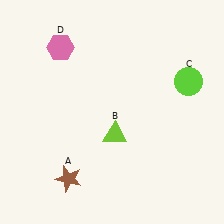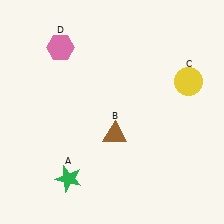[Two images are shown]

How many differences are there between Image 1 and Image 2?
There are 3 differences between the two images.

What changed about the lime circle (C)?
In Image 1, C is lime. In Image 2, it changed to yellow.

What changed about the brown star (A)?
In Image 1, A is brown. In Image 2, it changed to green.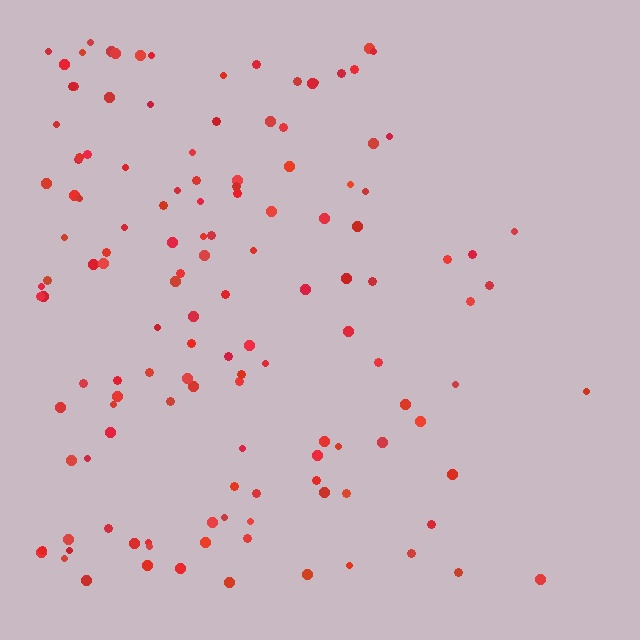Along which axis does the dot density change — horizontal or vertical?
Horizontal.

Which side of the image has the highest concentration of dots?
The left.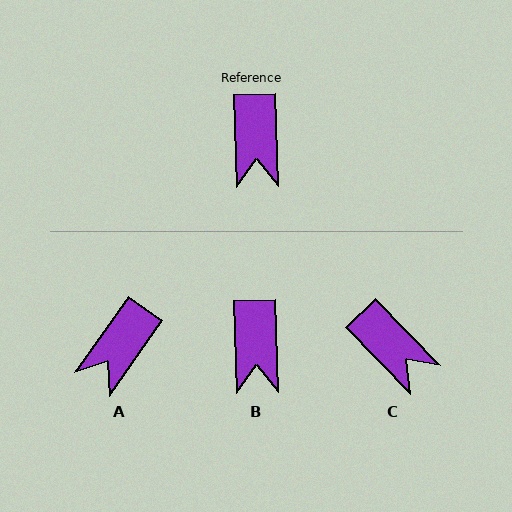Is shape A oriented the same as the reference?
No, it is off by about 37 degrees.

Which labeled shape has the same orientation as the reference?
B.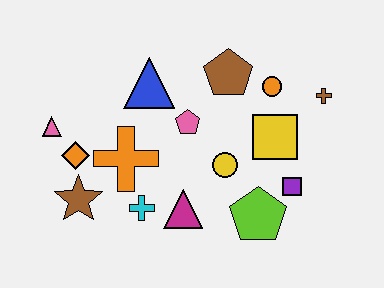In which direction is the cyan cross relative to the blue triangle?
The cyan cross is below the blue triangle.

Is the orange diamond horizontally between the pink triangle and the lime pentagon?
Yes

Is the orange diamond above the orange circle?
No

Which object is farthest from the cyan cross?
The brown cross is farthest from the cyan cross.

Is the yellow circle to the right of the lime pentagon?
No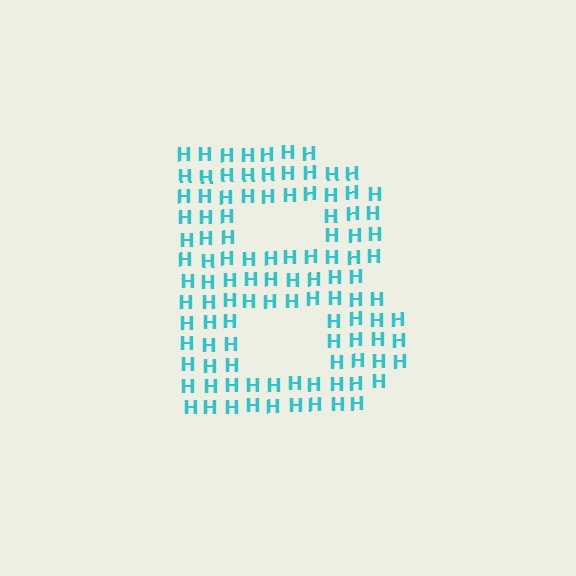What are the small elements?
The small elements are letter H's.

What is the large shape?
The large shape is the letter B.